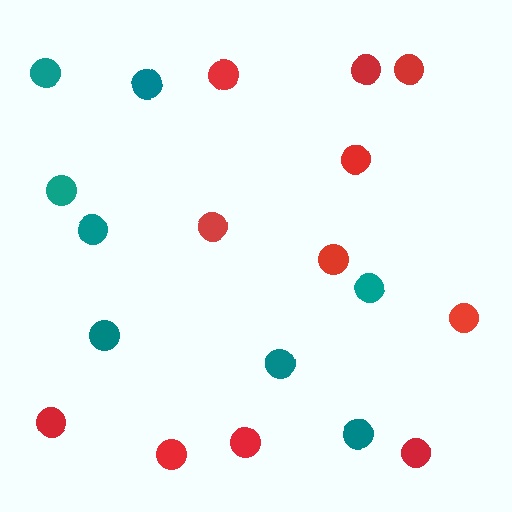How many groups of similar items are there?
There are 2 groups: one group of teal circles (8) and one group of red circles (11).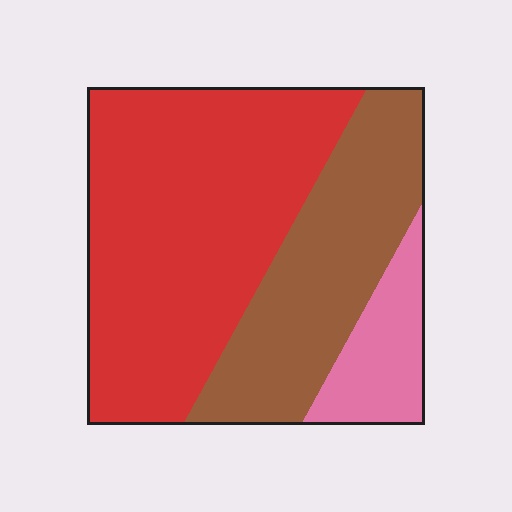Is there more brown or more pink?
Brown.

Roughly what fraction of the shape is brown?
Brown covers around 30% of the shape.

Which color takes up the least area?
Pink, at roughly 10%.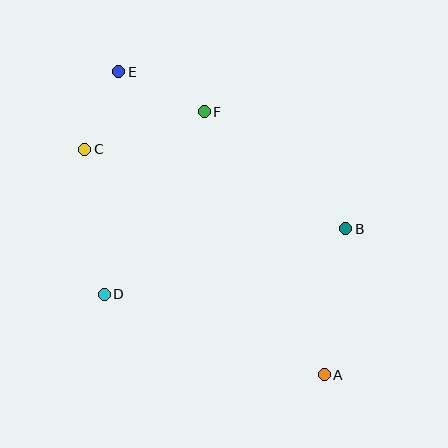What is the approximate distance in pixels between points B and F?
The distance between B and F is approximately 183 pixels.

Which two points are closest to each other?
Points C and E are closest to each other.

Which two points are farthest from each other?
Points A and E are farthest from each other.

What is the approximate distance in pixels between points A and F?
The distance between A and F is approximately 289 pixels.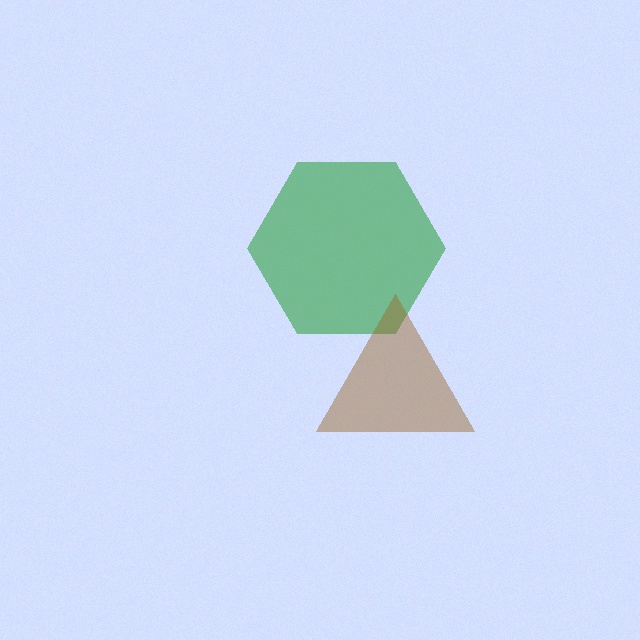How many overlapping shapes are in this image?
There are 2 overlapping shapes in the image.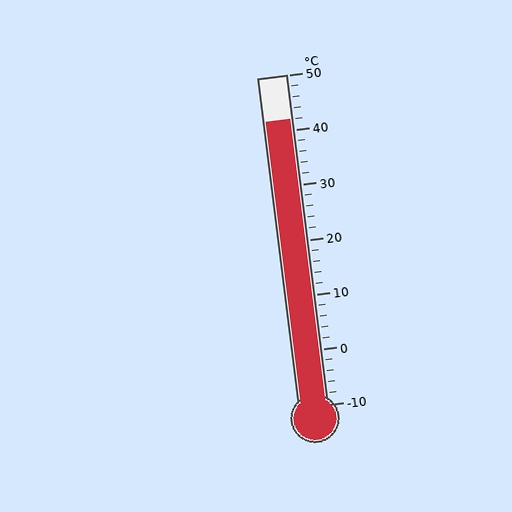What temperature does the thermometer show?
The thermometer shows approximately 42°C.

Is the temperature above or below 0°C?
The temperature is above 0°C.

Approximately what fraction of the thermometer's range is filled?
The thermometer is filled to approximately 85% of its range.